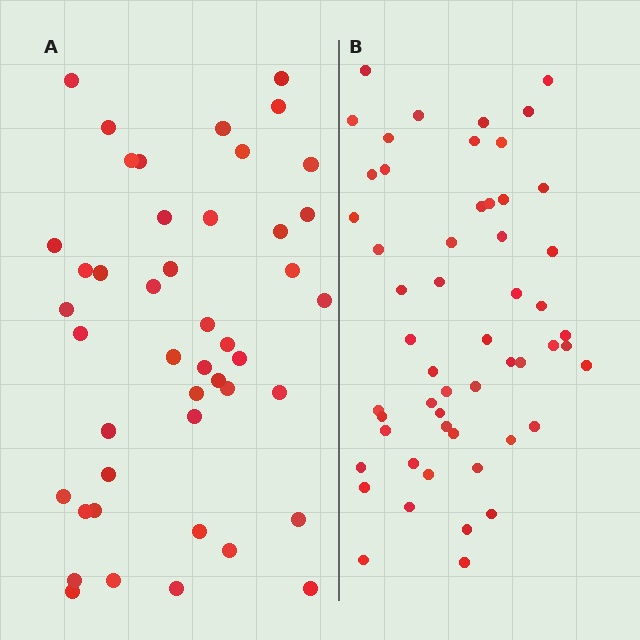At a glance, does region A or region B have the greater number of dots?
Region B (the right region) has more dots.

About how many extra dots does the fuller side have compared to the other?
Region B has roughly 8 or so more dots than region A.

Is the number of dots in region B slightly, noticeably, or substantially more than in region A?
Region B has only slightly more — the two regions are fairly close. The ratio is roughly 1.2 to 1.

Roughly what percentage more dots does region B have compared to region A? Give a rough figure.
About 20% more.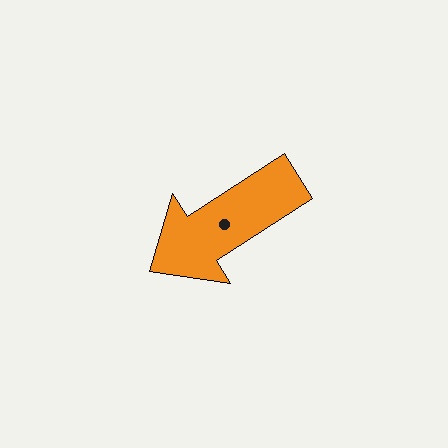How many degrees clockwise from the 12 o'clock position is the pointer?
Approximately 237 degrees.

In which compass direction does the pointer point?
Southwest.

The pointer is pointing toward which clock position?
Roughly 8 o'clock.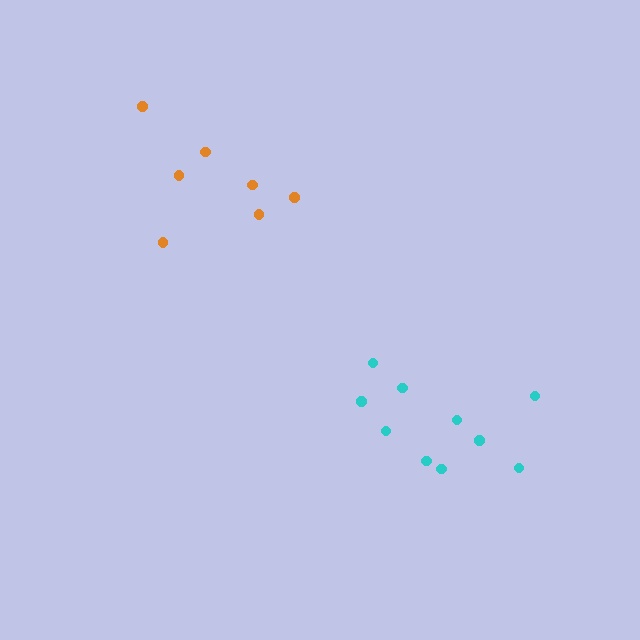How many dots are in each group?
Group 1: 10 dots, Group 2: 7 dots (17 total).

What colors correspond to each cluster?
The clusters are colored: cyan, orange.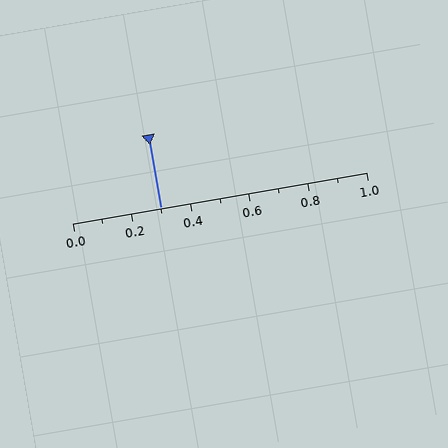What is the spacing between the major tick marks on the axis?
The major ticks are spaced 0.2 apart.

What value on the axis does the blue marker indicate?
The marker indicates approximately 0.3.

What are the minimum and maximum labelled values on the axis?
The axis runs from 0.0 to 1.0.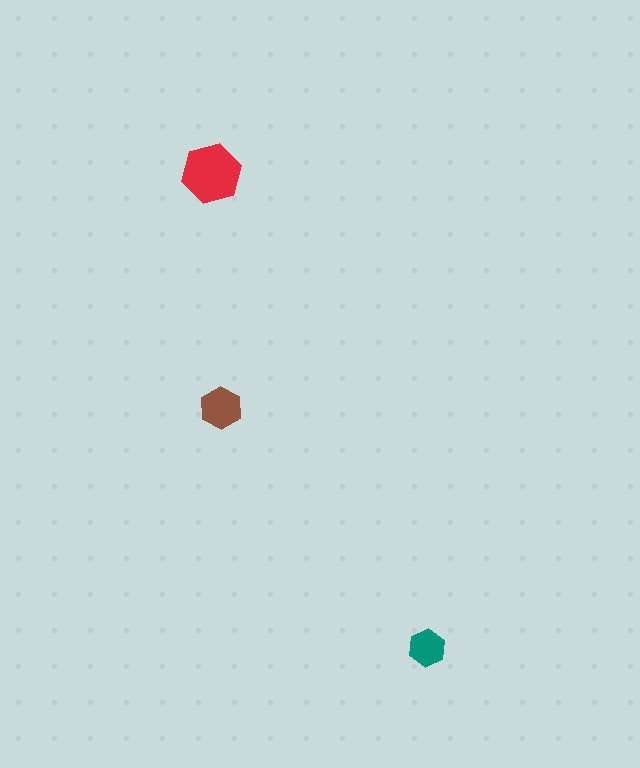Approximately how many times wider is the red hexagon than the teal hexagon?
About 1.5 times wider.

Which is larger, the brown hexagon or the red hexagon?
The red one.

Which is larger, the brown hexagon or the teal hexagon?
The brown one.